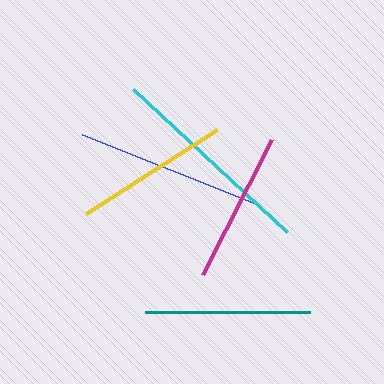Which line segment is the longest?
The cyan line is the longest at approximately 210 pixels.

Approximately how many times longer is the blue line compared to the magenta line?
The blue line is approximately 1.3 times the length of the magenta line.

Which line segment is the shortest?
The magenta line is the shortest at approximately 151 pixels.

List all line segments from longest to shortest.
From longest to shortest: cyan, blue, teal, yellow, magenta.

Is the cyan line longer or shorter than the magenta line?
The cyan line is longer than the magenta line.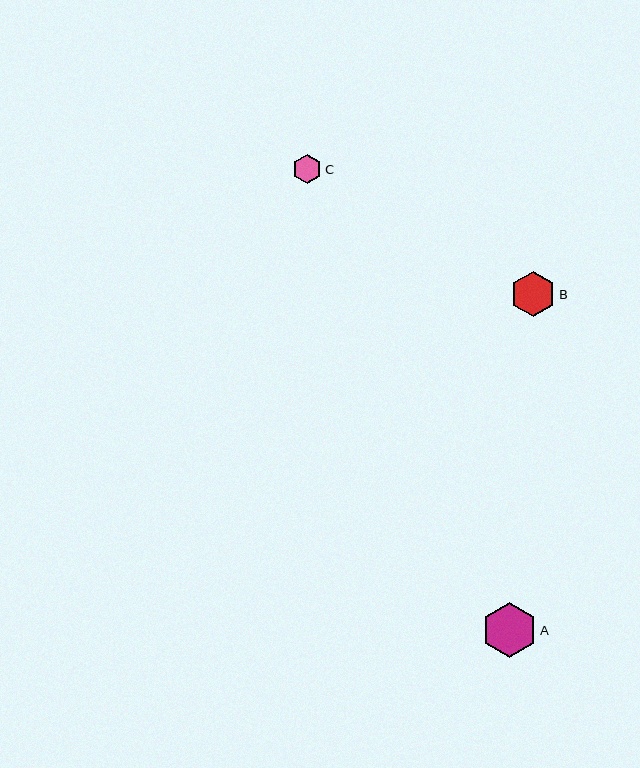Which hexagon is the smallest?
Hexagon C is the smallest with a size of approximately 29 pixels.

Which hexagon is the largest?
Hexagon A is the largest with a size of approximately 55 pixels.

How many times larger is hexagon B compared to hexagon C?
Hexagon B is approximately 1.6 times the size of hexagon C.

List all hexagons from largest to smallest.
From largest to smallest: A, B, C.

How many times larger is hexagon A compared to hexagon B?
Hexagon A is approximately 1.2 times the size of hexagon B.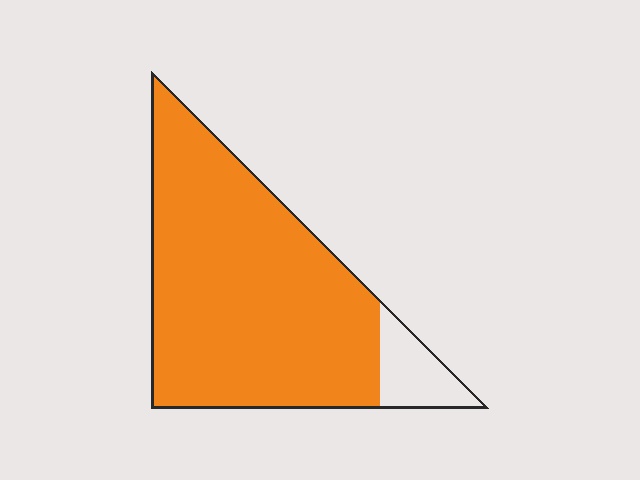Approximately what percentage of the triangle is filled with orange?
Approximately 90%.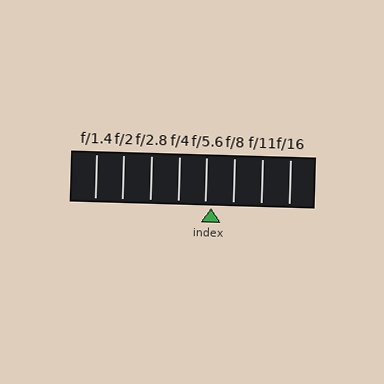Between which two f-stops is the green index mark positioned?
The index mark is between f/5.6 and f/8.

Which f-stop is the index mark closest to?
The index mark is closest to f/5.6.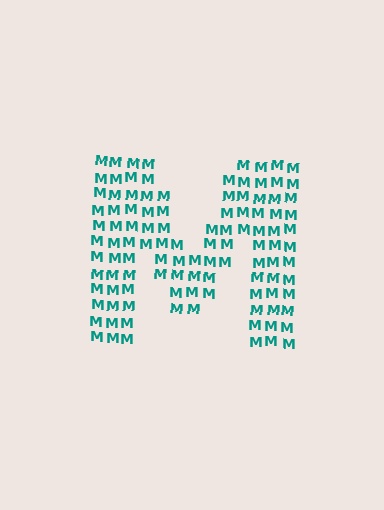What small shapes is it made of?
It is made of small letter M's.